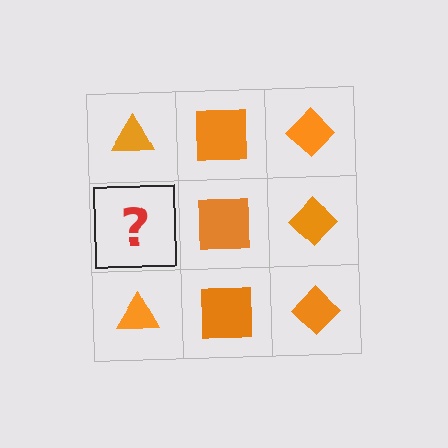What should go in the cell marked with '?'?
The missing cell should contain an orange triangle.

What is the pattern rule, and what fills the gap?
The rule is that each column has a consistent shape. The gap should be filled with an orange triangle.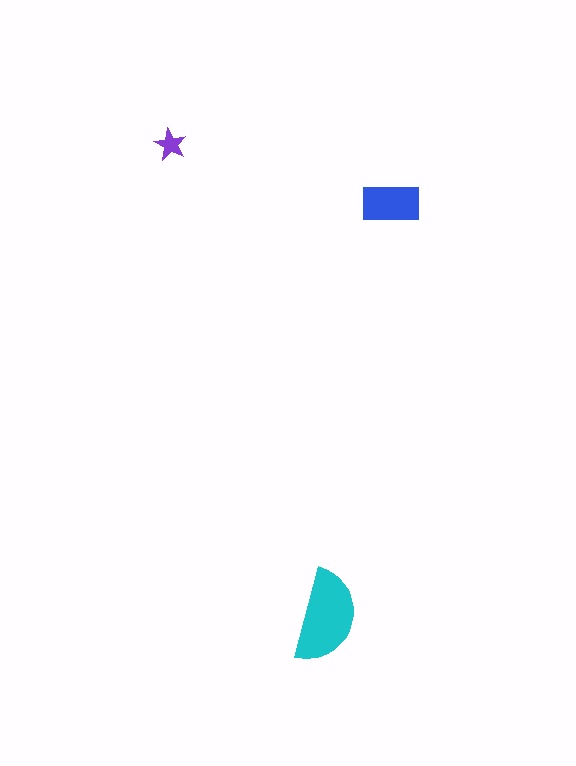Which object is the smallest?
The purple star.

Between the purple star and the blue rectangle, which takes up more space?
The blue rectangle.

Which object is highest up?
The purple star is topmost.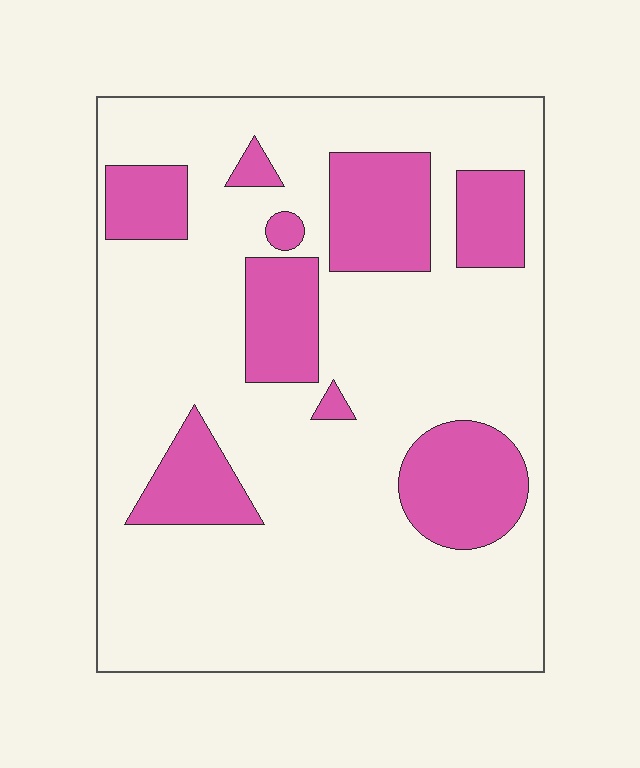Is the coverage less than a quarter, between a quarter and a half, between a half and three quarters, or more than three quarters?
Less than a quarter.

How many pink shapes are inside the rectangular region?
9.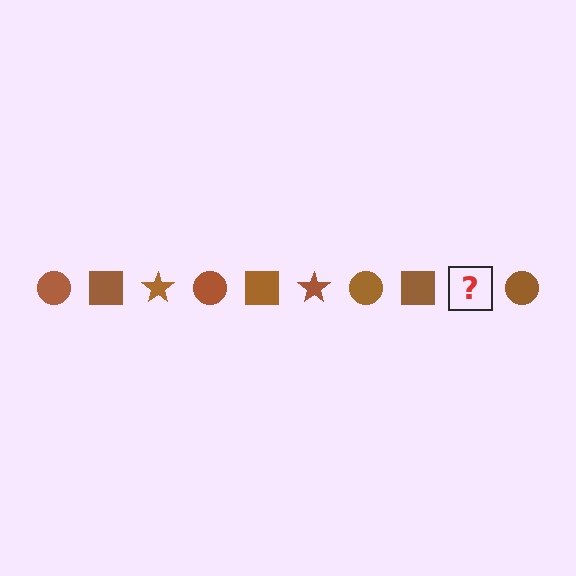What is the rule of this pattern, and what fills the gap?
The rule is that the pattern cycles through circle, square, star shapes in brown. The gap should be filled with a brown star.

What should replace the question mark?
The question mark should be replaced with a brown star.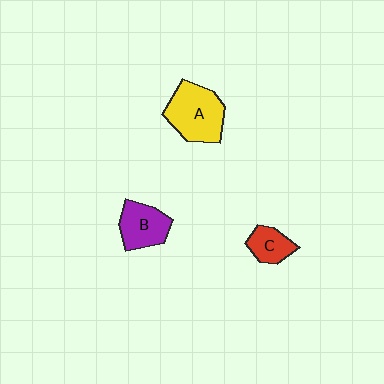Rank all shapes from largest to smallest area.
From largest to smallest: A (yellow), B (purple), C (red).